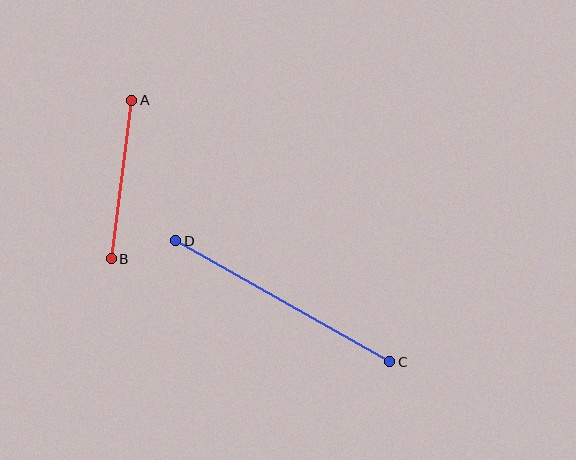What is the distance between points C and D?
The distance is approximately 246 pixels.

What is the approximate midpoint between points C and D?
The midpoint is at approximately (283, 301) pixels.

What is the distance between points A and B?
The distance is approximately 160 pixels.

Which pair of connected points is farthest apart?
Points C and D are farthest apart.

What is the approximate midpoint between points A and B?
The midpoint is at approximately (121, 180) pixels.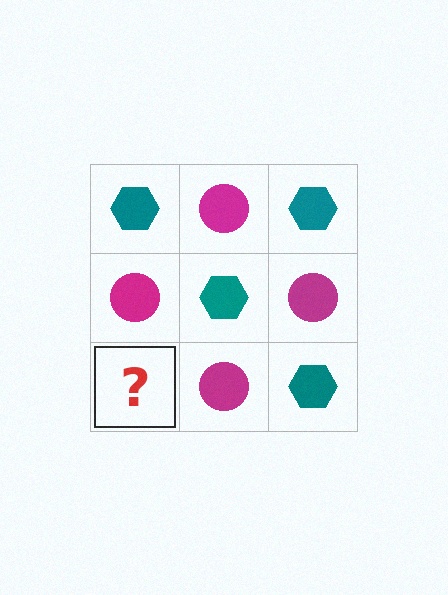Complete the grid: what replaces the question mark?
The question mark should be replaced with a teal hexagon.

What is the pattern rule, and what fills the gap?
The rule is that it alternates teal hexagon and magenta circle in a checkerboard pattern. The gap should be filled with a teal hexagon.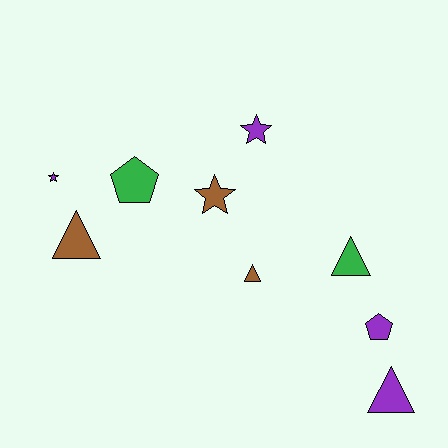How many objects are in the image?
There are 9 objects.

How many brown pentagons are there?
There are no brown pentagons.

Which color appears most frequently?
Purple, with 4 objects.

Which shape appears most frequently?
Triangle, with 4 objects.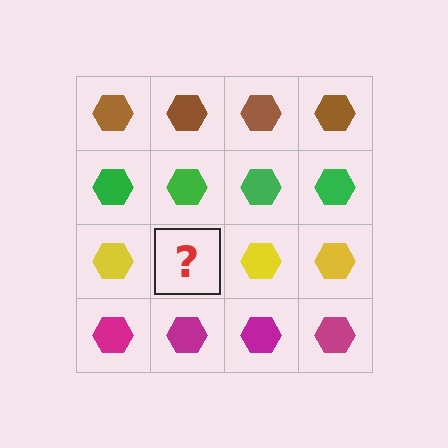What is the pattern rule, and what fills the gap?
The rule is that each row has a consistent color. The gap should be filled with a yellow hexagon.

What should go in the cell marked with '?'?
The missing cell should contain a yellow hexagon.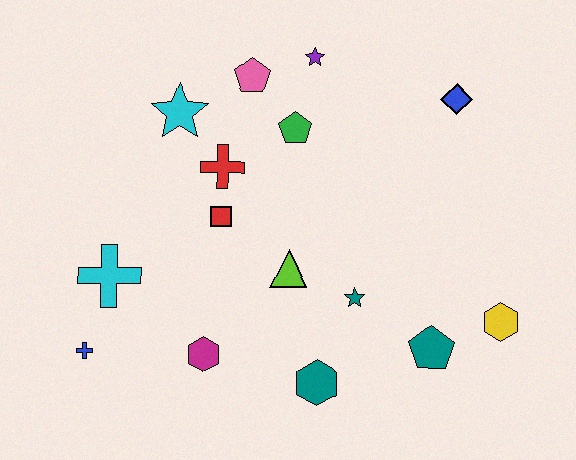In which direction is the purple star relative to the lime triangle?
The purple star is above the lime triangle.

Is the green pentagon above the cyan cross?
Yes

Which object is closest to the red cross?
The red square is closest to the red cross.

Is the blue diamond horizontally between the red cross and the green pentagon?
No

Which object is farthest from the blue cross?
The blue diamond is farthest from the blue cross.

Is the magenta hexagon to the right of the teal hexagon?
No